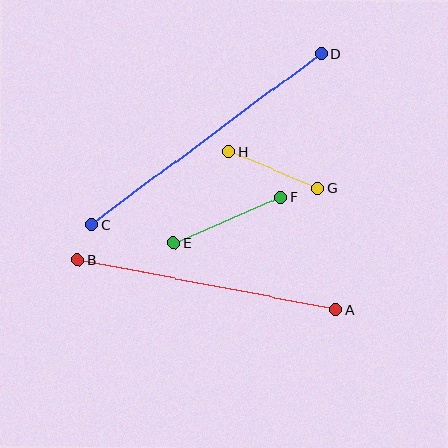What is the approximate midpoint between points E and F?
The midpoint is at approximately (227, 220) pixels.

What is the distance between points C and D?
The distance is approximately 286 pixels.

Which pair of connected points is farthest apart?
Points C and D are farthest apart.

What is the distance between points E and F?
The distance is approximately 117 pixels.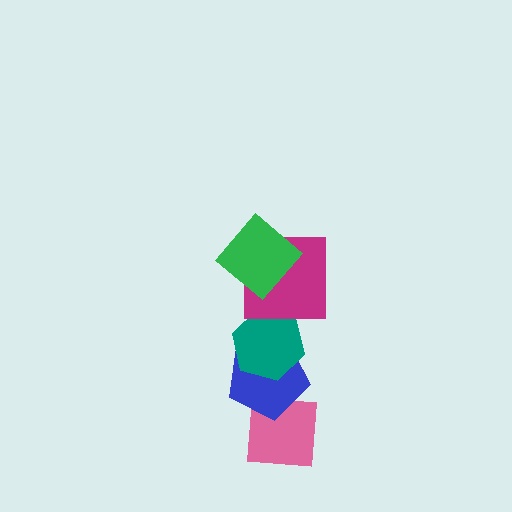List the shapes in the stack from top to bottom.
From top to bottom: the green diamond, the magenta square, the teal hexagon, the blue pentagon, the pink square.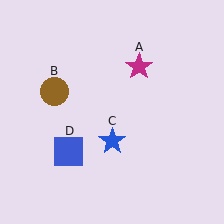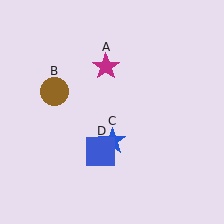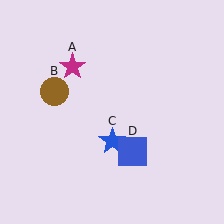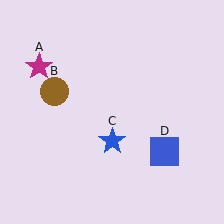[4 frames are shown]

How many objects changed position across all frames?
2 objects changed position: magenta star (object A), blue square (object D).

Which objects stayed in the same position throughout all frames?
Brown circle (object B) and blue star (object C) remained stationary.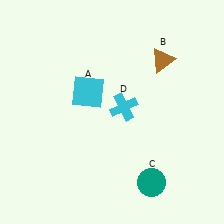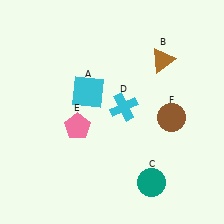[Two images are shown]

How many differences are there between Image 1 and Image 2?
There are 2 differences between the two images.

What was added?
A pink pentagon (E), a brown circle (F) were added in Image 2.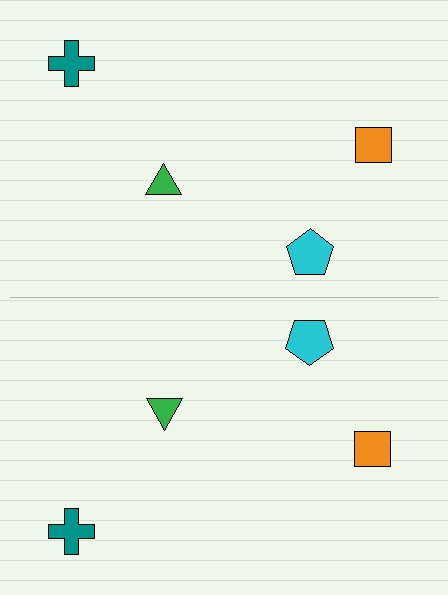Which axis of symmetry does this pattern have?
The pattern has a horizontal axis of symmetry running through the center of the image.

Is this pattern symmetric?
Yes, this pattern has bilateral (reflection) symmetry.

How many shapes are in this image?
There are 8 shapes in this image.